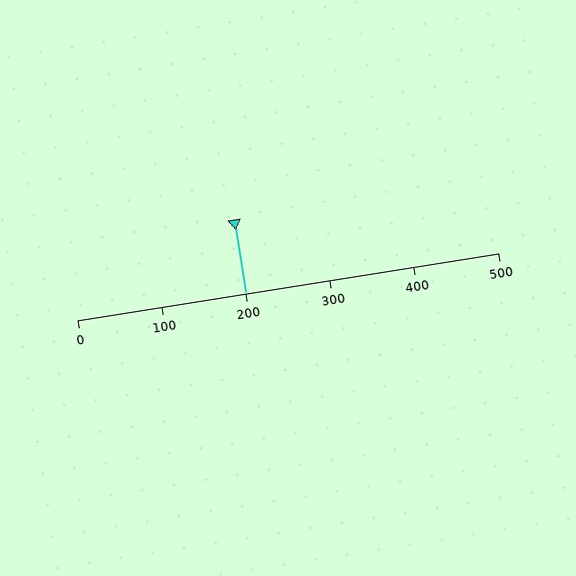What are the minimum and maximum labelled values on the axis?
The axis runs from 0 to 500.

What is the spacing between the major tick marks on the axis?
The major ticks are spaced 100 apart.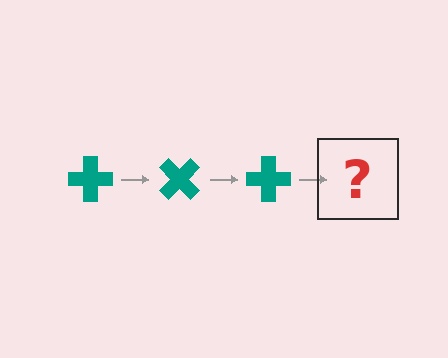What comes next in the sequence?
The next element should be a teal cross rotated 135 degrees.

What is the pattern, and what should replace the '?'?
The pattern is that the cross rotates 45 degrees each step. The '?' should be a teal cross rotated 135 degrees.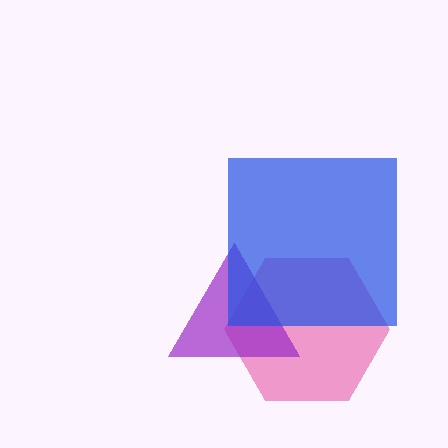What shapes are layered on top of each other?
The layered shapes are: a pink hexagon, a purple triangle, a blue square.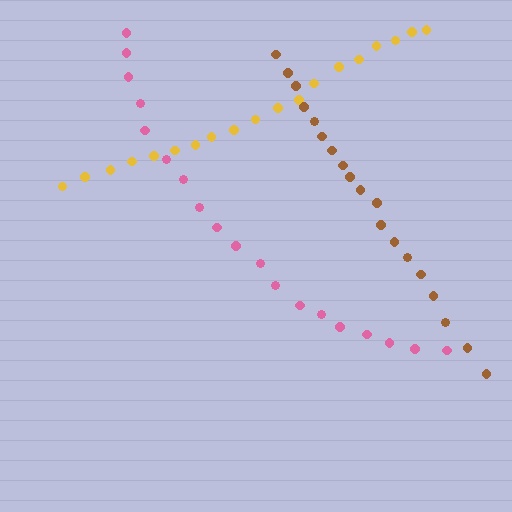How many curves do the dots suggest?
There are 3 distinct paths.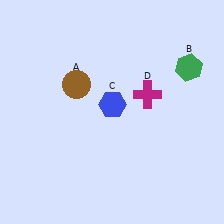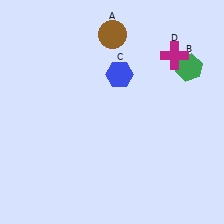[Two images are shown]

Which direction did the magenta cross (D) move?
The magenta cross (D) moved up.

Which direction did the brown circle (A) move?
The brown circle (A) moved up.